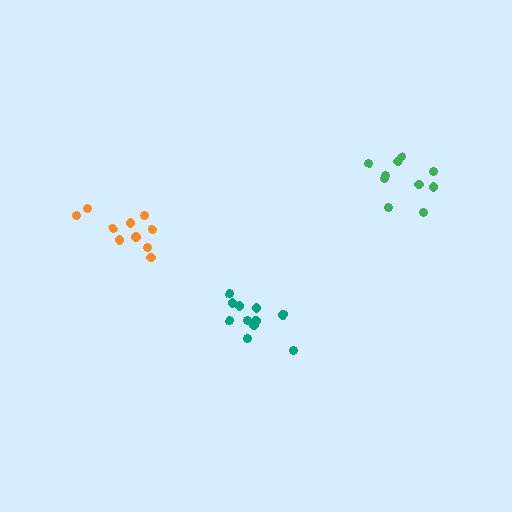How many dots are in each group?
Group 1: 11 dots, Group 2: 10 dots, Group 3: 10 dots (31 total).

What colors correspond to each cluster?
The clusters are colored: teal, orange, green.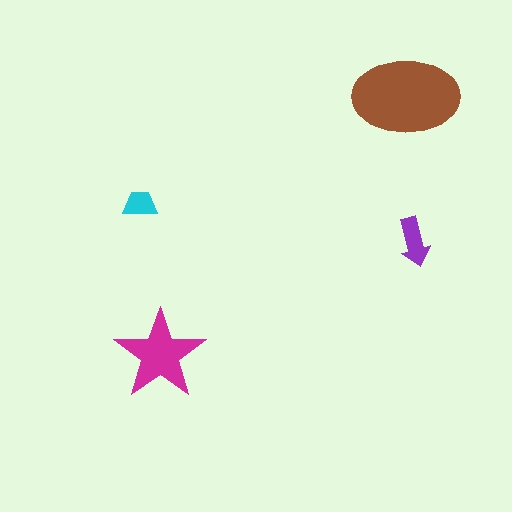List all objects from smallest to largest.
The cyan trapezoid, the purple arrow, the magenta star, the brown ellipse.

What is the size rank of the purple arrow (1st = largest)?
3rd.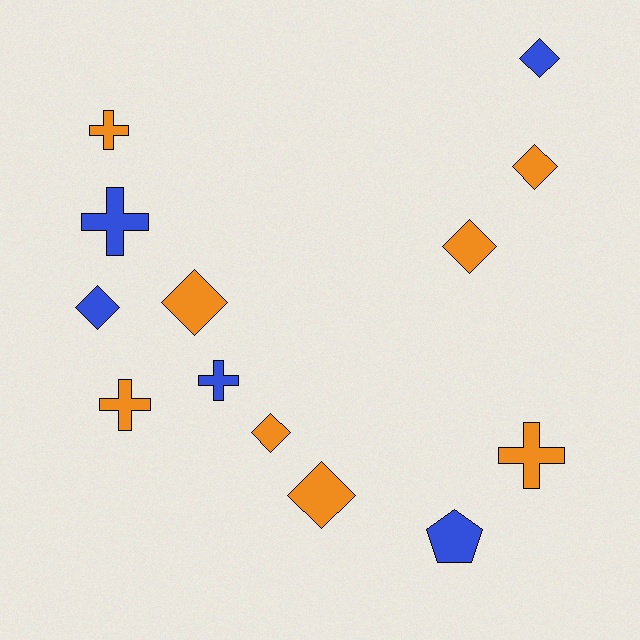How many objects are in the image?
There are 13 objects.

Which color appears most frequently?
Orange, with 8 objects.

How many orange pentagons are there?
There are no orange pentagons.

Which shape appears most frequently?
Diamond, with 7 objects.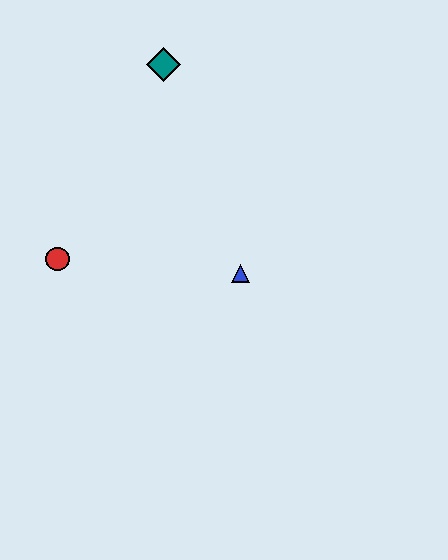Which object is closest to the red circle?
The blue triangle is closest to the red circle.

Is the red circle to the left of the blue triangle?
Yes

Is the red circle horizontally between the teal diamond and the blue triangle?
No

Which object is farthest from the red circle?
The teal diamond is farthest from the red circle.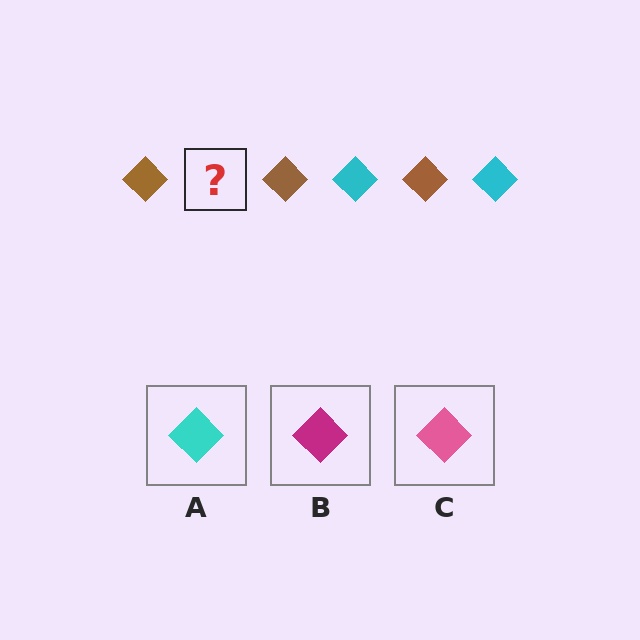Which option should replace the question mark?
Option A.